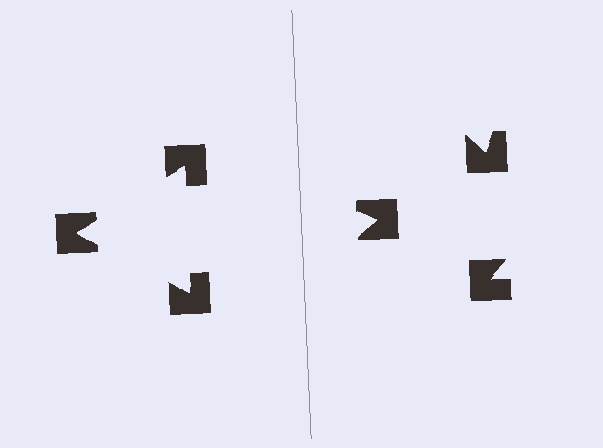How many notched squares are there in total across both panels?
6 — 3 on each side.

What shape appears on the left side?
An illusory triangle.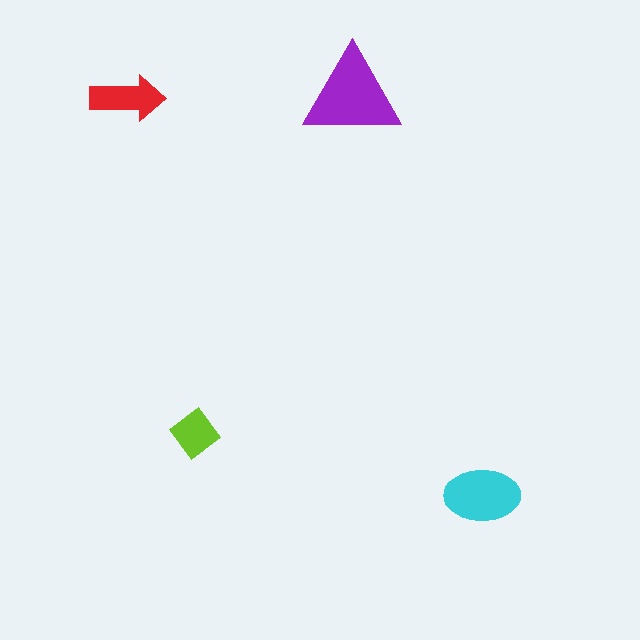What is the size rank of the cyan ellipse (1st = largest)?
2nd.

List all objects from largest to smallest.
The purple triangle, the cyan ellipse, the red arrow, the lime diamond.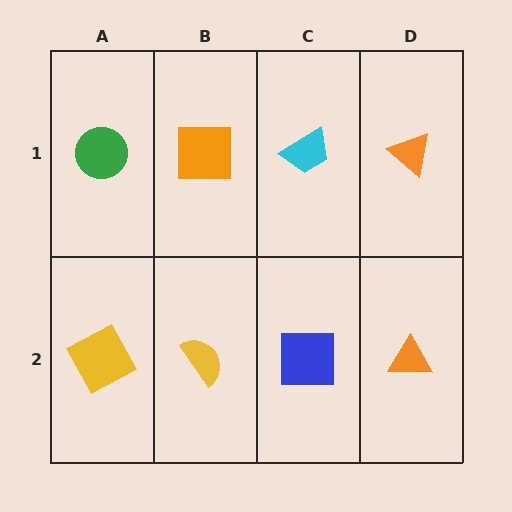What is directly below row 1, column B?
A yellow semicircle.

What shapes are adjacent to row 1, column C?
A blue square (row 2, column C), an orange square (row 1, column B), an orange triangle (row 1, column D).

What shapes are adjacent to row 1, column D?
An orange triangle (row 2, column D), a cyan trapezoid (row 1, column C).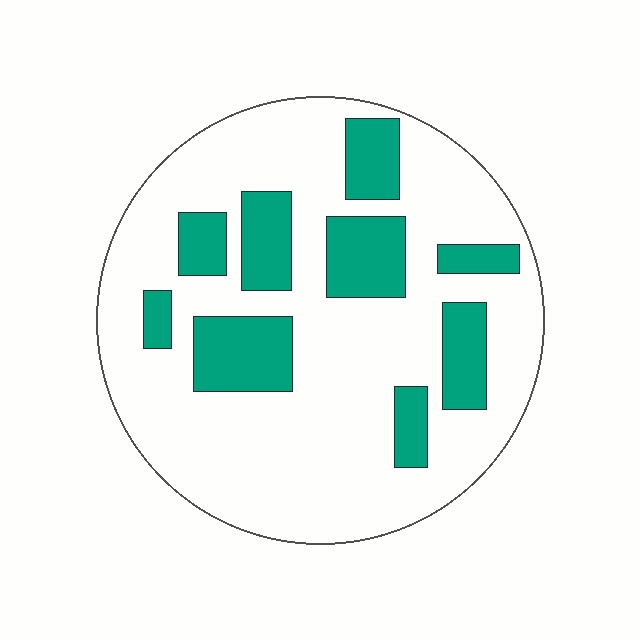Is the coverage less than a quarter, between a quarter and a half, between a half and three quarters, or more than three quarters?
Less than a quarter.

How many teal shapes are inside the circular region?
9.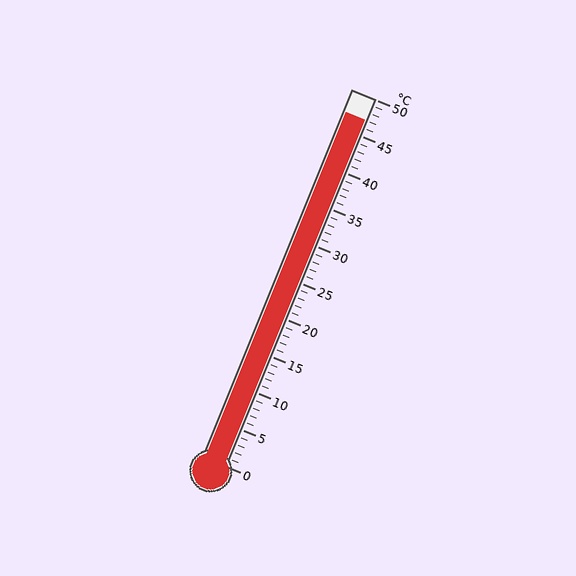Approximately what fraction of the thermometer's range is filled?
The thermometer is filled to approximately 95% of its range.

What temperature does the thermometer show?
The thermometer shows approximately 47°C.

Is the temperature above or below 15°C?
The temperature is above 15°C.